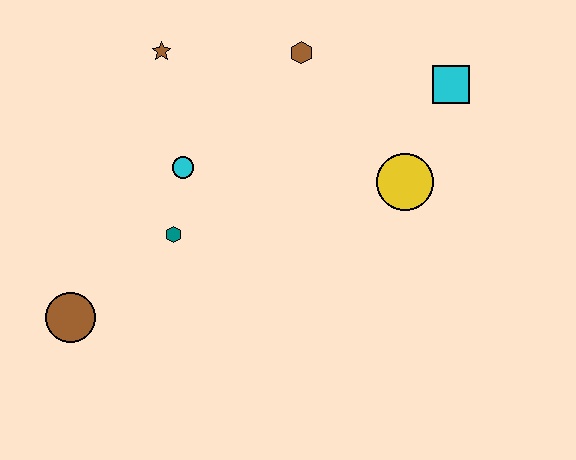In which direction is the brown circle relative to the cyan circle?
The brown circle is below the cyan circle.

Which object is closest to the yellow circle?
The cyan square is closest to the yellow circle.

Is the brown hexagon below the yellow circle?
No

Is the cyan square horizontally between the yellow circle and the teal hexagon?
No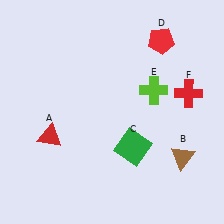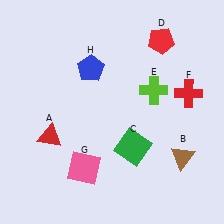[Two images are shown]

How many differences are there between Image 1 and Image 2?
There are 2 differences between the two images.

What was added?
A pink square (G), a blue pentagon (H) were added in Image 2.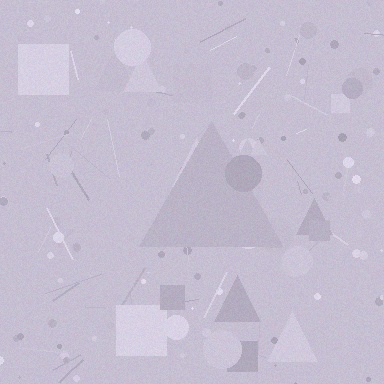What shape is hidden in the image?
A triangle is hidden in the image.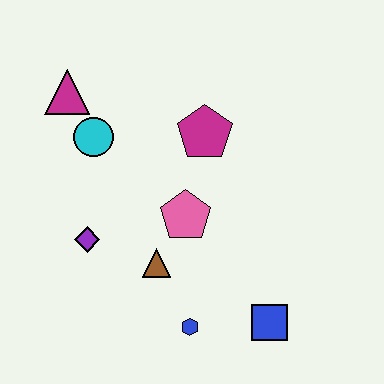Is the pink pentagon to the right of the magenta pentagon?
No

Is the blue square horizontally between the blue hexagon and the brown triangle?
No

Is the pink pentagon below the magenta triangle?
Yes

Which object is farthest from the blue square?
The magenta triangle is farthest from the blue square.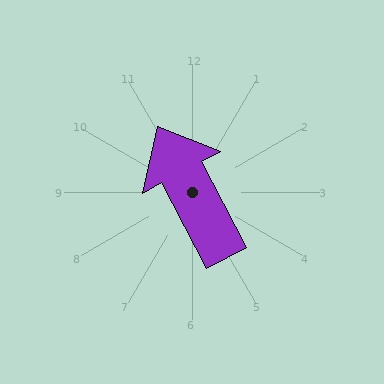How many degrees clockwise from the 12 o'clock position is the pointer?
Approximately 332 degrees.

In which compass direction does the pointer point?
Northwest.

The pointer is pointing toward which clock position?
Roughly 11 o'clock.